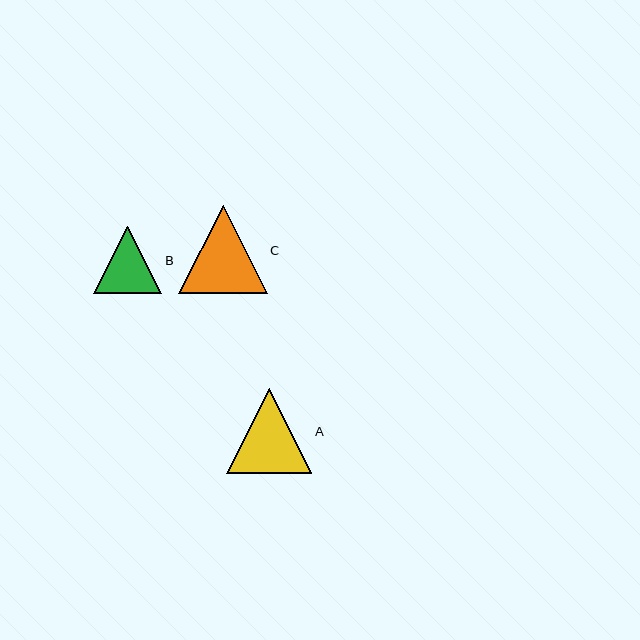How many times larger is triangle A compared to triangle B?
Triangle A is approximately 1.3 times the size of triangle B.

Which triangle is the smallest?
Triangle B is the smallest with a size of approximately 68 pixels.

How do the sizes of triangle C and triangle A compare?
Triangle C and triangle A are approximately the same size.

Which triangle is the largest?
Triangle C is the largest with a size of approximately 88 pixels.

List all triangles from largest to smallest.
From largest to smallest: C, A, B.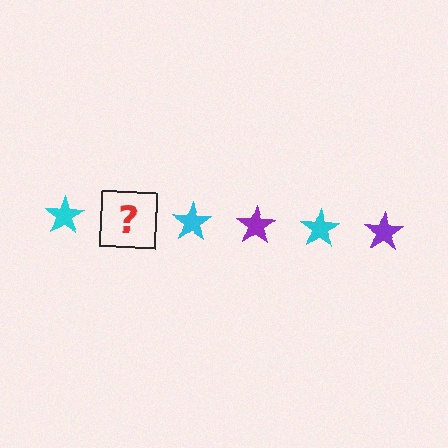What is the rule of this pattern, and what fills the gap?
The rule is that the pattern cycles through cyan, purple stars. The gap should be filled with a purple star.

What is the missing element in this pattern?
The missing element is a purple star.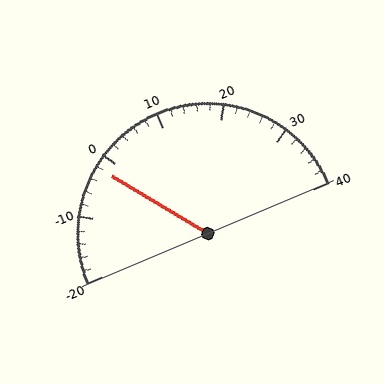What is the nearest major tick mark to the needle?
The nearest major tick mark is 0.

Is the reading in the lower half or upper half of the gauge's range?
The reading is in the lower half of the range (-20 to 40).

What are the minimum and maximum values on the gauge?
The gauge ranges from -20 to 40.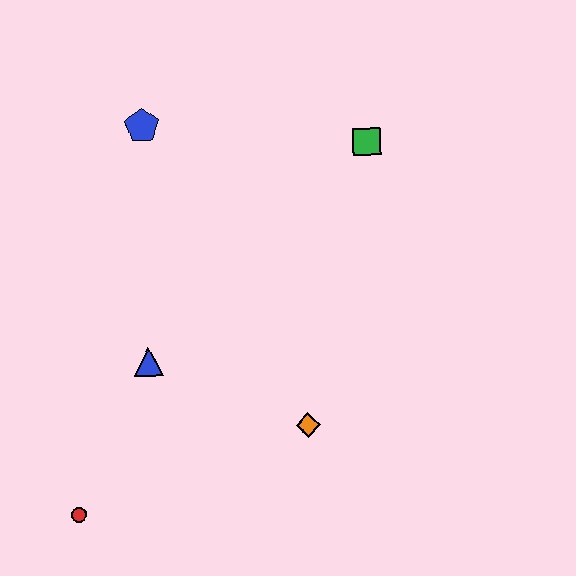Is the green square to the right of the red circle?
Yes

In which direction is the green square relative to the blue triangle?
The green square is to the right of the blue triangle.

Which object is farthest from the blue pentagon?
The red circle is farthest from the blue pentagon.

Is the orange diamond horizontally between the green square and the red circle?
Yes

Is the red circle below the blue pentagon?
Yes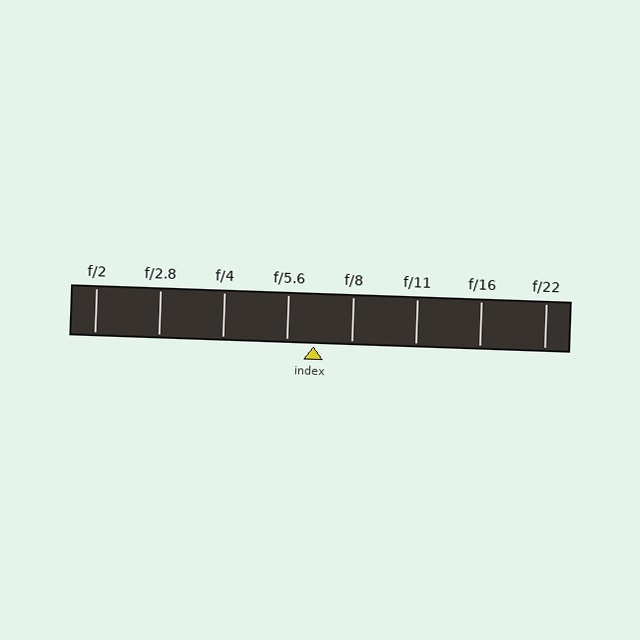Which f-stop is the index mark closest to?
The index mark is closest to f/5.6.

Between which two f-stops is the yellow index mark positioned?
The index mark is between f/5.6 and f/8.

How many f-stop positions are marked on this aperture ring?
There are 8 f-stop positions marked.